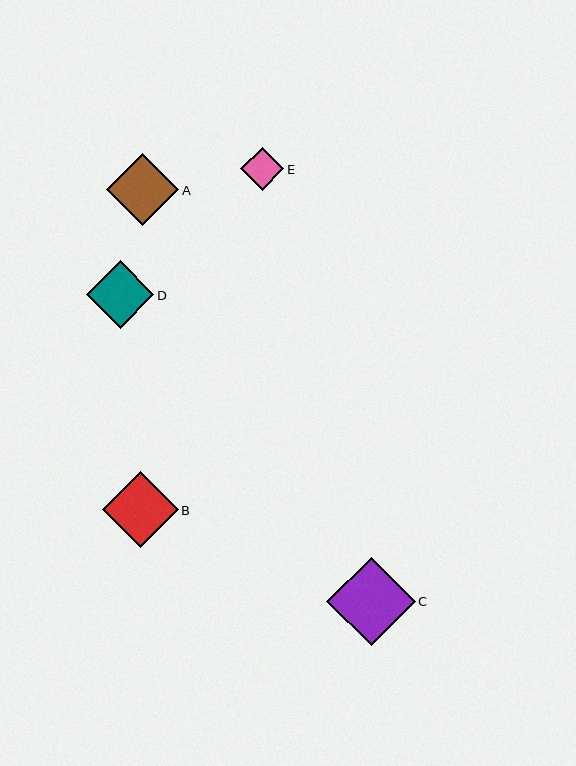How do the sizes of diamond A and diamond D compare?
Diamond A and diamond D are approximately the same size.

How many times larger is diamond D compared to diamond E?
Diamond D is approximately 1.6 times the size of diamond E.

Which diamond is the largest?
Diamond C is the largest with a size of approximately 88 pixels.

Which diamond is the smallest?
Diamond E is the smallest with a size of approximately 43 pixels.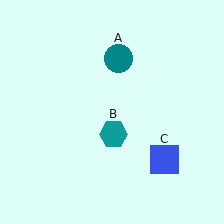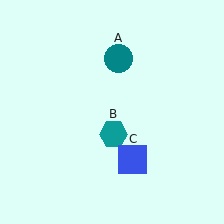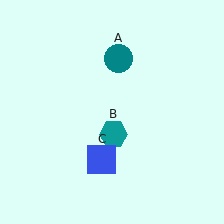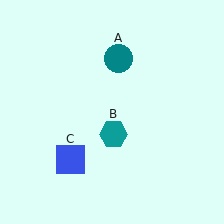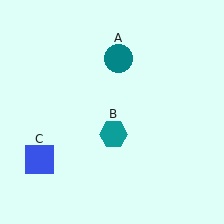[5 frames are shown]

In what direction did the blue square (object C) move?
The blue square (object C) moved left.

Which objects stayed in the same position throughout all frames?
Teal circle (object A) and teal hexagon (object B) remained stationary.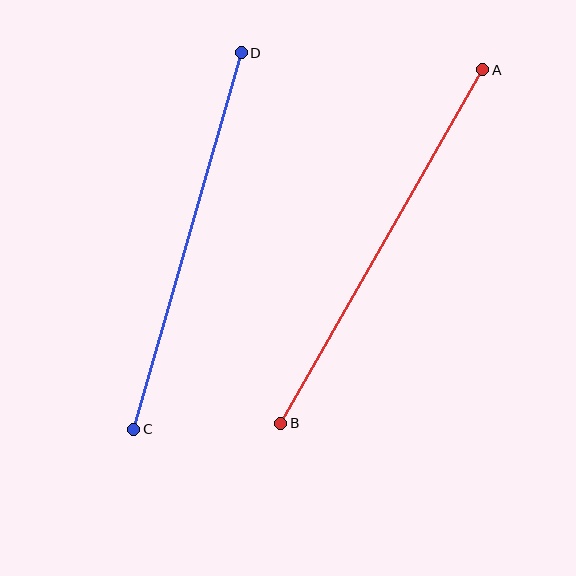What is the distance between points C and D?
The distance is approximately 391 pixels.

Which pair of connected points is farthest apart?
Points A and B are farthest apart.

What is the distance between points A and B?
The distance is approximately 407 pixels.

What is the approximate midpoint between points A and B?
The midpoint is at approximately (382, 247) pixels.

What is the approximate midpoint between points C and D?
The midpoint is at approximately (188, 241) pixels.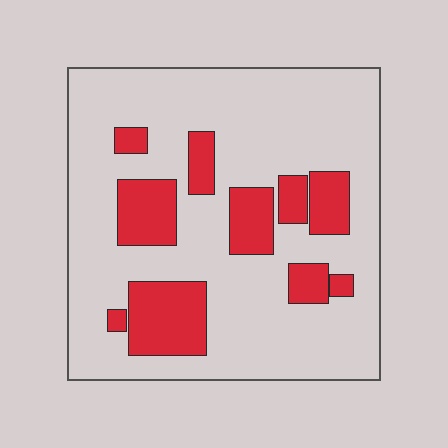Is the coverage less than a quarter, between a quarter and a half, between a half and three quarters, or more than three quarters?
Less than a quarter.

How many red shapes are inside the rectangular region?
10.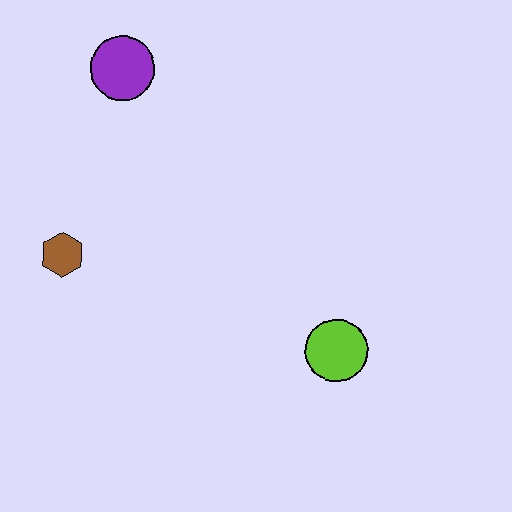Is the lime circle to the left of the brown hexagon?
No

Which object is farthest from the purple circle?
The lime circle is farthest from the purple circle.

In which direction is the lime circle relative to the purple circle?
The lime circle is below the purple circle.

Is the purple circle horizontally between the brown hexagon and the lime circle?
Yes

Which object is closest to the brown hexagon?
The purple circle is closest to the brown hexagon.